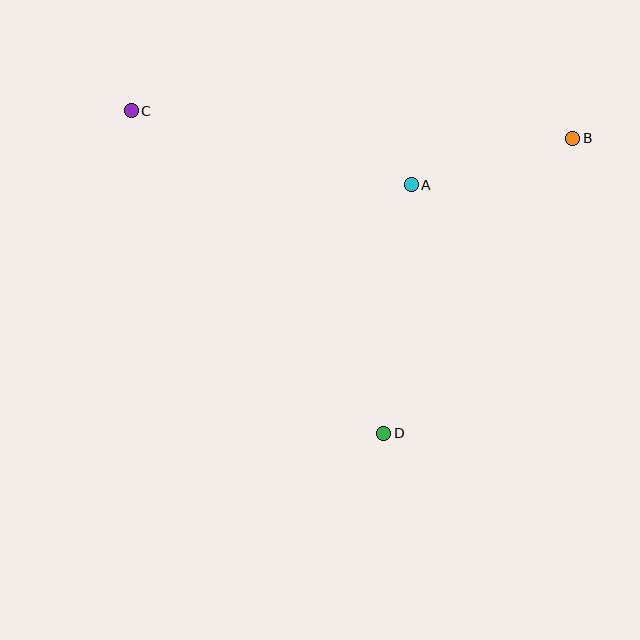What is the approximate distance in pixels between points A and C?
The distance between A and C is approximately 290 pixels.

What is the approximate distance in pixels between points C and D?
The distance between C and D is approximately 410 pixels.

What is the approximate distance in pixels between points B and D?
The distance between B and D is approximately 350 pixels.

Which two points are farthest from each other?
Points B and C are farthest from each other.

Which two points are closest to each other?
Points A and B are closest to each other.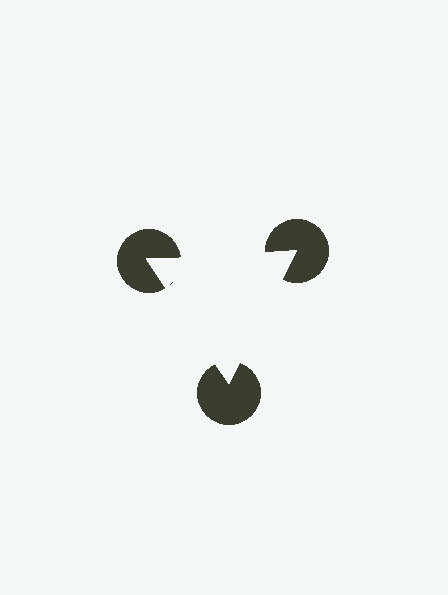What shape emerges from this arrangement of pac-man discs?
An illusory triangle — its edges are inferred from the aligned wedge cuts in the pac-man discs, not physically drawn.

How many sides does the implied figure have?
3 sides.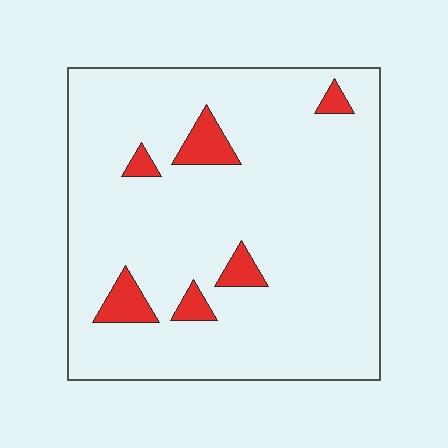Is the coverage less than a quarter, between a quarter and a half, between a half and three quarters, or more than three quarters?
Less than a quarter.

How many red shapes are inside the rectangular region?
6.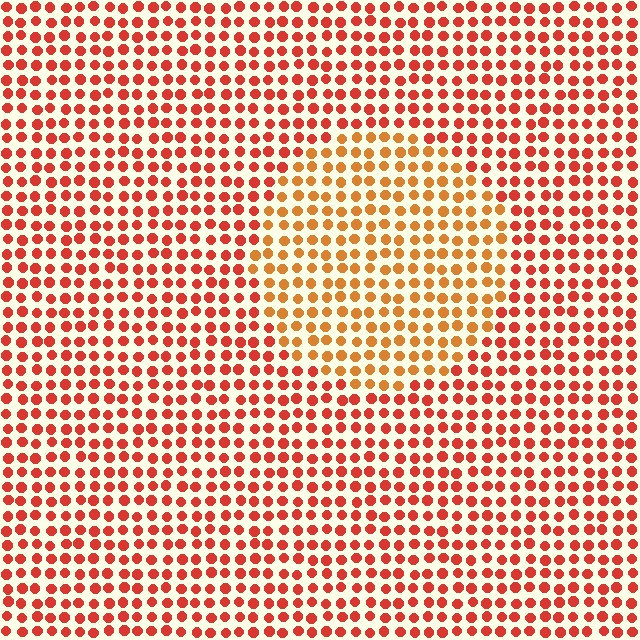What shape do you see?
I see a circle.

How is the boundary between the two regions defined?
The boundary is defined purely by a slight shift in hue (about 27 degrees). Spacing, size, and orientation are identical on both sides.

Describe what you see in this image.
The image is filled with small red elements in a uniform arrangement. A circle-shaped region is visible where the elements are tinted to a slightly different hue, forming a subtle color boundary.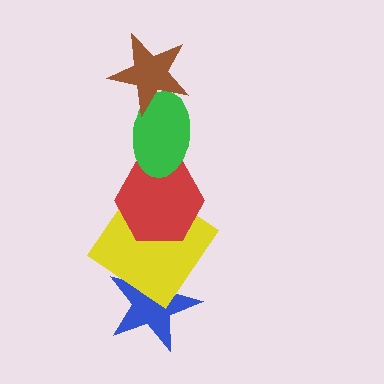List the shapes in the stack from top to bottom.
From top to bottom: the brown star, the green ellipse, the red hexagon, the yellow diamond, the blue star.